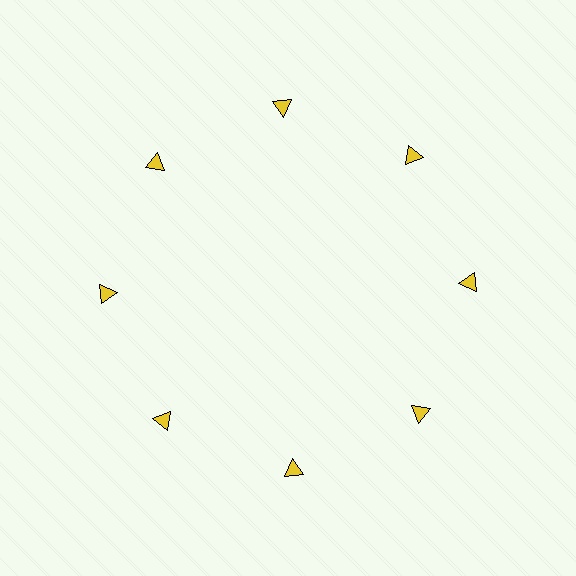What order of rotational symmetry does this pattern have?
This pattern has 8-fold rotational symmetry.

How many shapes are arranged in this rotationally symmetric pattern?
There are 8 shapes, arranged in 8 groups of 1.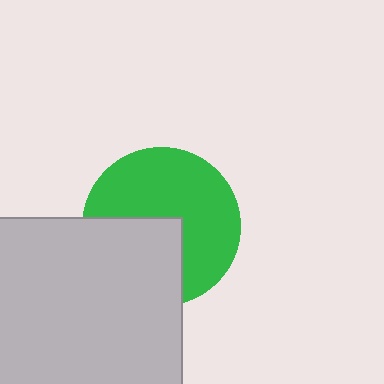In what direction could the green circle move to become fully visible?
The green circle could move toward the upper-right. That would shift it out from behind the light gray square entirely.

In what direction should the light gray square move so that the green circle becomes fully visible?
The light gray square should move toward the lower-left. That is the shortest direction to clear the overlap and leave the green circle fully visible.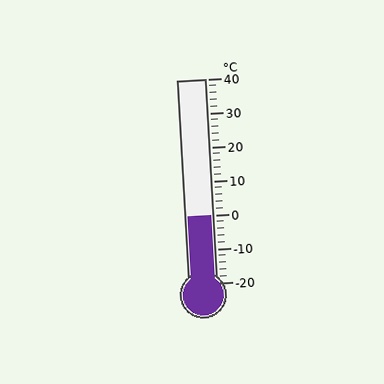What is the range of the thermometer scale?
The thermometer scale ranges from -20°C to 40°C.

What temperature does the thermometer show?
The thermometer shows approximately 0°C.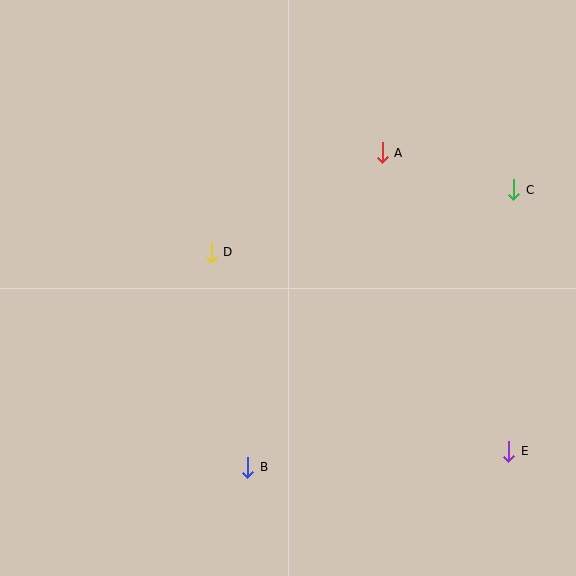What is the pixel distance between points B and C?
The distance between B and C is 384 pixels.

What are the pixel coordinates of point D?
Point D is at (211, 252).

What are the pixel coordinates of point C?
Point C is at (514, 190).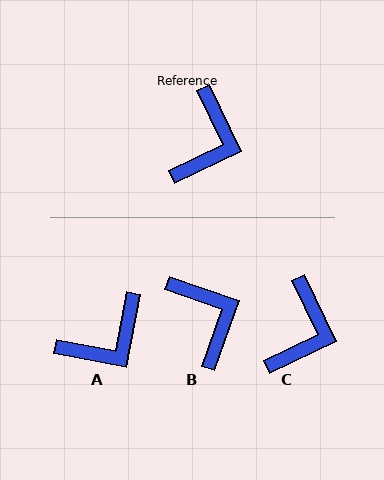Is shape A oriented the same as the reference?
No, it is off by about 36 degrees.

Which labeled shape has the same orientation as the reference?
C.